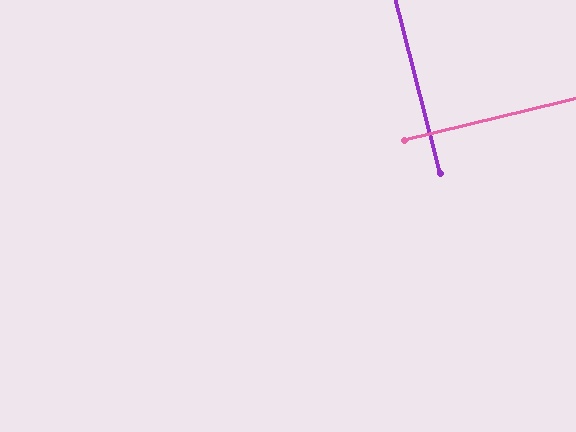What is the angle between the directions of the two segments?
Approximately 89 degrees.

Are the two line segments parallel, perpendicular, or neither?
Perpendicular — they meet at approximately 89°.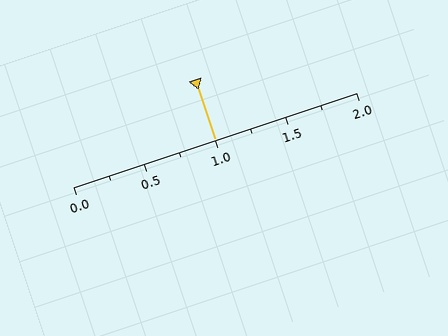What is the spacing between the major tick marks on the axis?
The major ticks are spaced 0.5 apart.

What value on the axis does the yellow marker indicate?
The marker indicates approximately 1.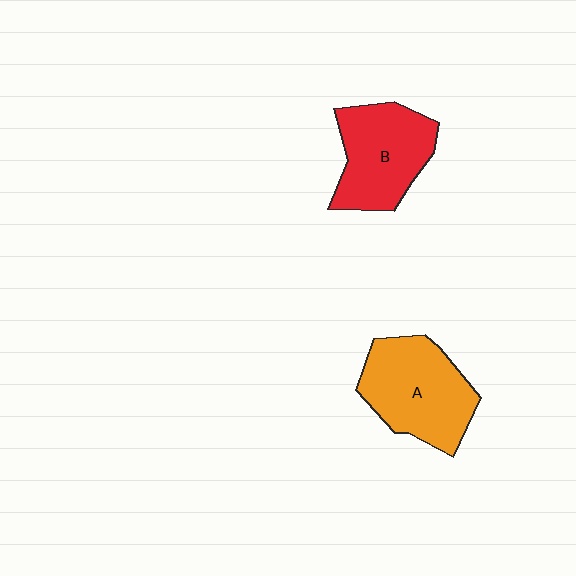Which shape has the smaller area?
Shape B (red).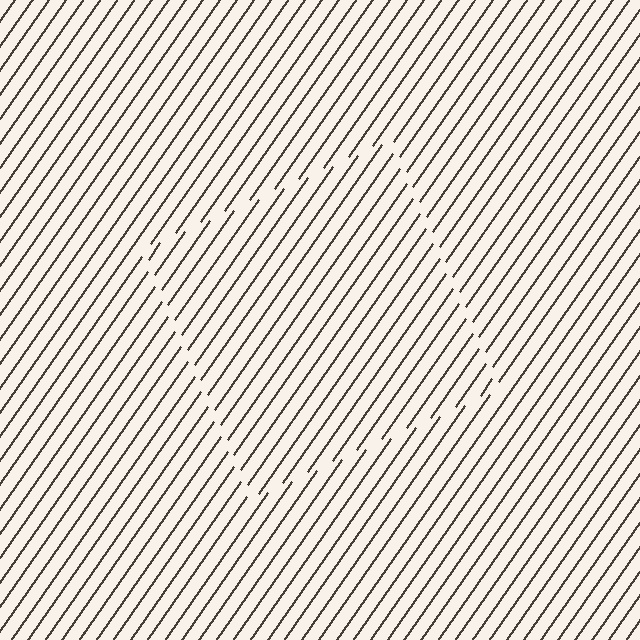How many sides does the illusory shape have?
4 sides — the line-ends trace a square.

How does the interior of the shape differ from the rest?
The interior of the shape contains the same grating, shifted by half a period — the contour is defined by the phase discontinuity where line-ends from the inner and outer gratings abut.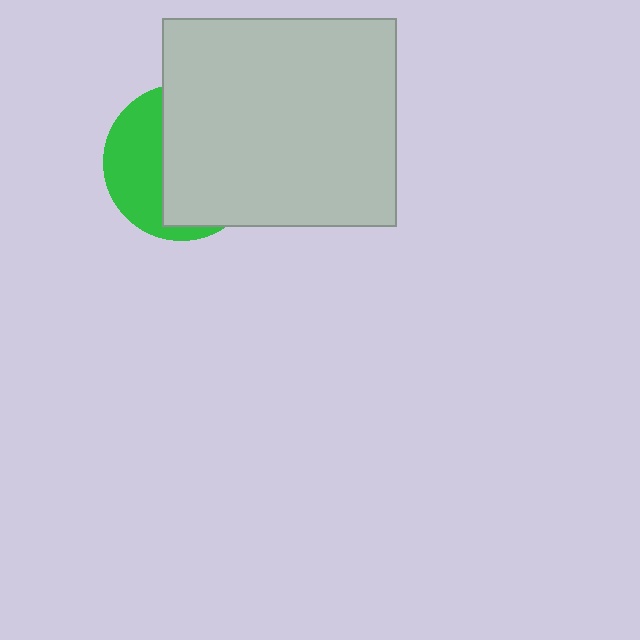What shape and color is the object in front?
The object in front is a light gray rectangle.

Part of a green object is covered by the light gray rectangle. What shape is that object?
It is a circle.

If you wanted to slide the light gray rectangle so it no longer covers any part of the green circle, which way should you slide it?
Slide it right — that is the most direct way to separate the two shapes.